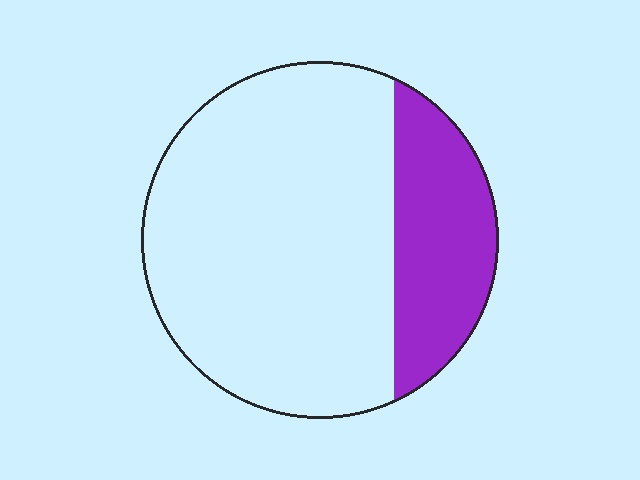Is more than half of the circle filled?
No.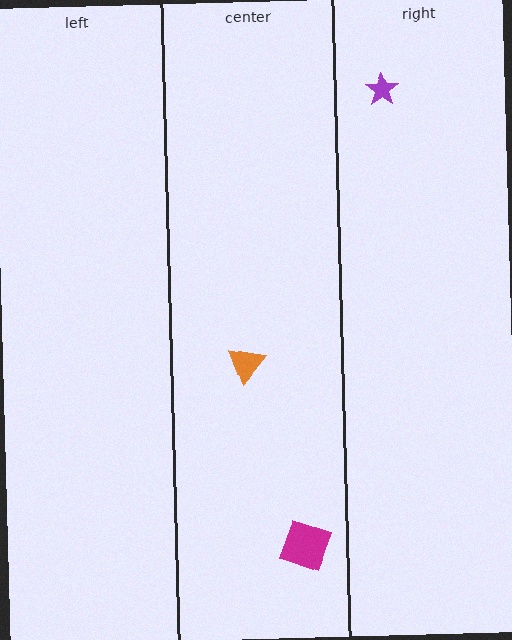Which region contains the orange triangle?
The center region.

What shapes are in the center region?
The orange triangle, the magenta diamond.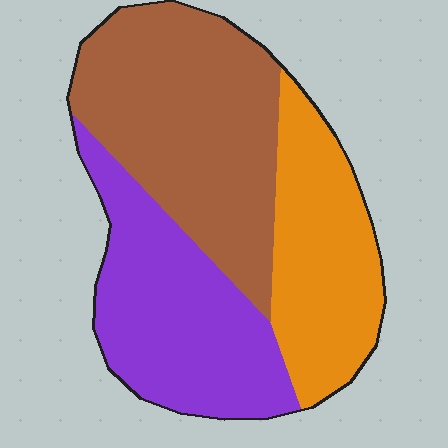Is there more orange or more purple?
Purple.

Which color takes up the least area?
Orange, at roughly 25%.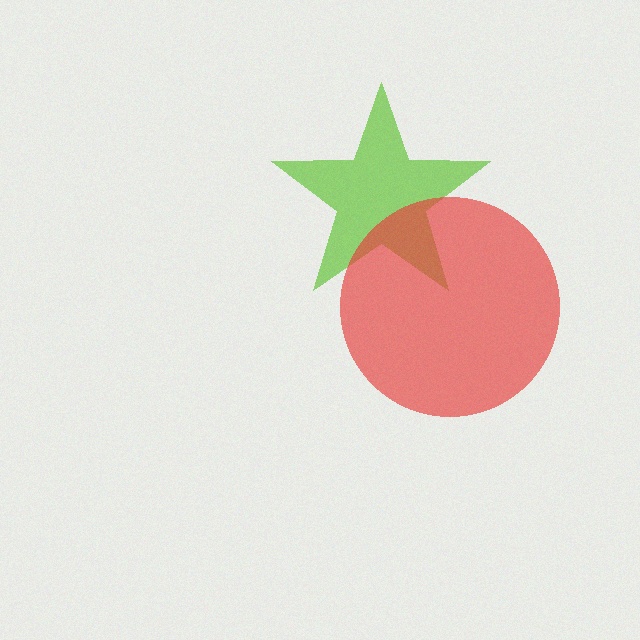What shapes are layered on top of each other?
The layered shapes are: a lime star, a red circle.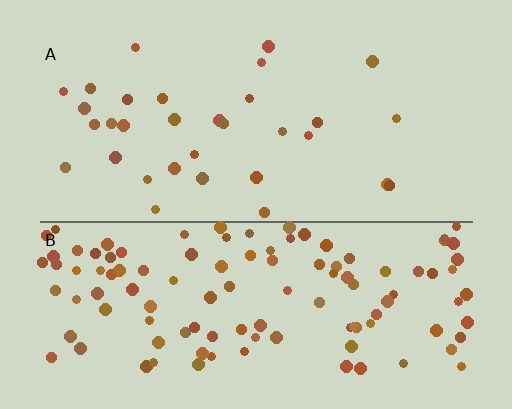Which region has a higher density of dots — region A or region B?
B (the bottom).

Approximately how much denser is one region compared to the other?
Approximately 3.6× — region B over region A.